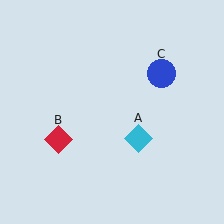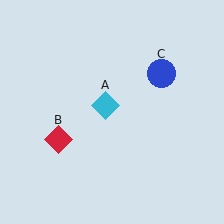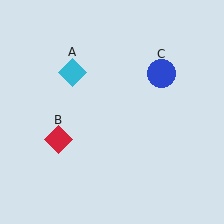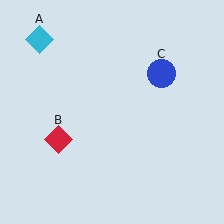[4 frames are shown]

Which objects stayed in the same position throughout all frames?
Red diamond (object B) and blue circle (object C) remained stationary.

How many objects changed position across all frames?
1 object changed position: cyan diamond (object A).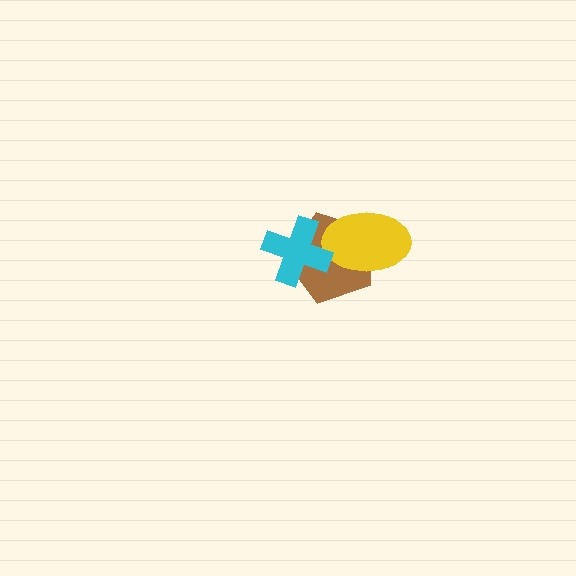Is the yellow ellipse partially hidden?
Yes, it is partially covered by another shape.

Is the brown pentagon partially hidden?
Yes, it is partially covered by another shape.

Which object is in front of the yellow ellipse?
The cyan cross is in front of the yellow ellipse.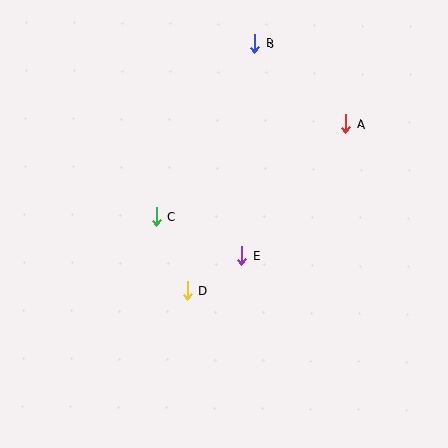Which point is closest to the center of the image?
Point E at (241, 256) is closest to the center.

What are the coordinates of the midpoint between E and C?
The midpoint between E and C is at (199, 236).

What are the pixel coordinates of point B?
Point B is at (255, 44).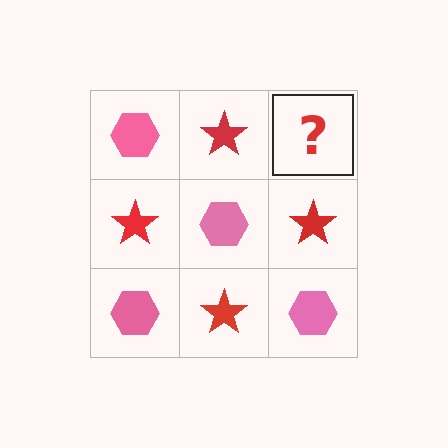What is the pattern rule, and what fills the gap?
The rule is that it alternates pink hexagon and red star in a checkerboard pattern. The gap should be filled with a pink hexagon.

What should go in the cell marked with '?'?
The missing cell should contain a pink hexagon.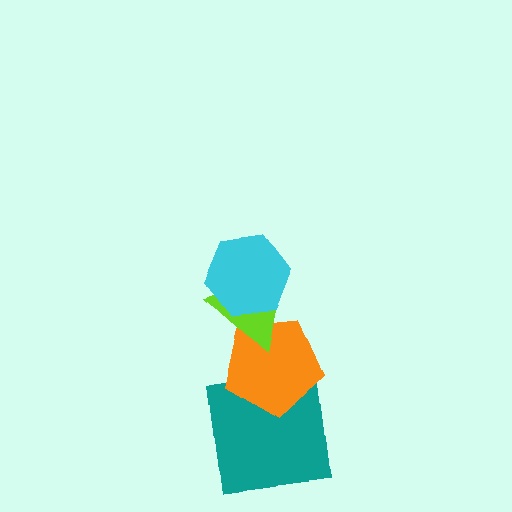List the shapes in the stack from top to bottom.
From top to bottom: the cyan hexagon, the lime triangle, the orange pentagon, the teal square.